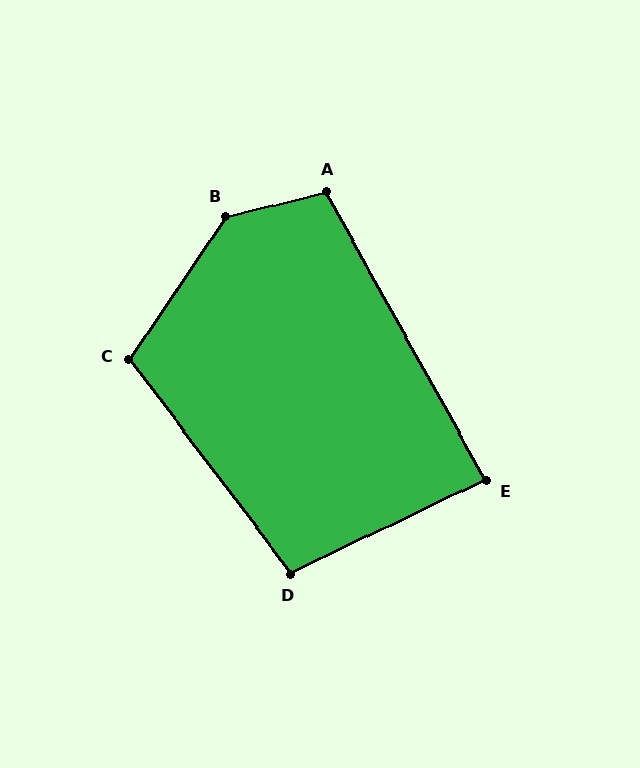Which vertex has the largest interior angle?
B, at approximately 138 degrees.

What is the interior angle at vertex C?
Approximately 109 degrees (obtuse).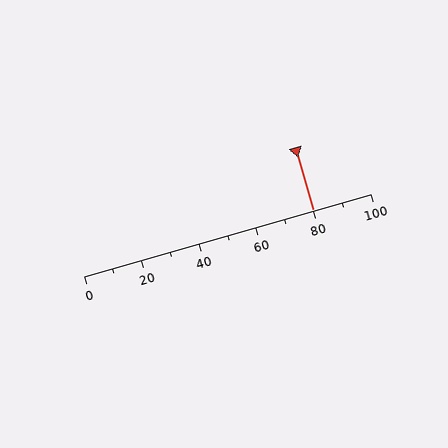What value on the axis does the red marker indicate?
The marker indicates approximately 80.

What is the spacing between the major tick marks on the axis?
The major ticks are spaced 20 apart.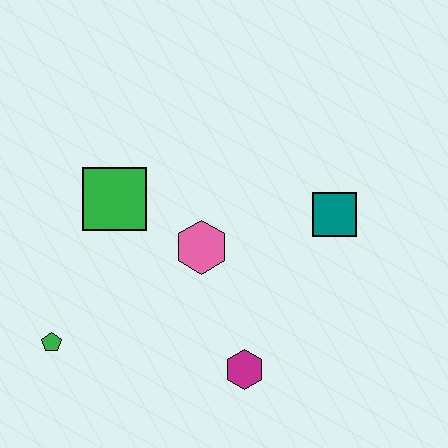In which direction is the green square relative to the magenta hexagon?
The green square is above the magenta hexagon.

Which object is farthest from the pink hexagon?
The green pentagon is farthest from the pink hexagon.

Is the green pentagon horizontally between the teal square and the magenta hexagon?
No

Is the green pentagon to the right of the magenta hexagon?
No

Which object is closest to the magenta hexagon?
The pink hexagon is closest to the magenta hexagon.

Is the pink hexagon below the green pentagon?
No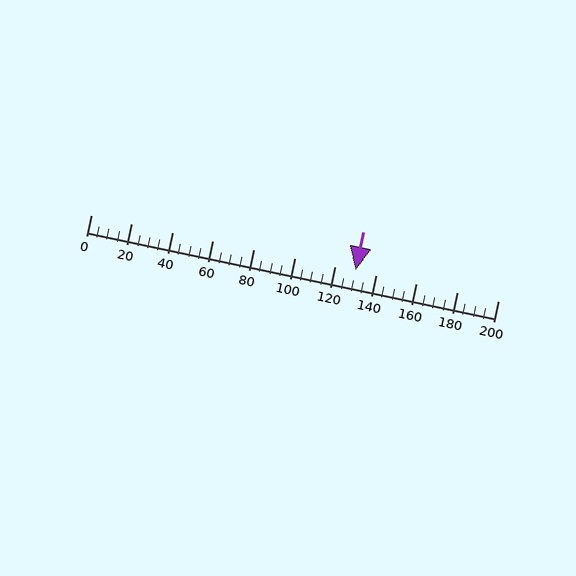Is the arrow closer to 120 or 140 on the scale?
The arrow is closer to 140.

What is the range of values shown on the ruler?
The ruler shows values from 0 to 200.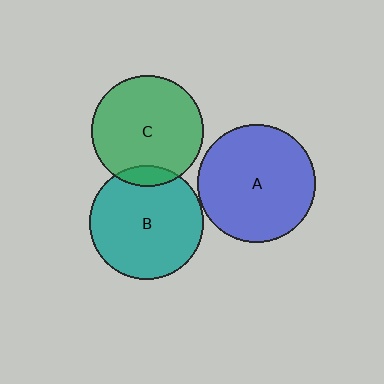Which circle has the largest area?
Circle A (blue).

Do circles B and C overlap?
Yes.